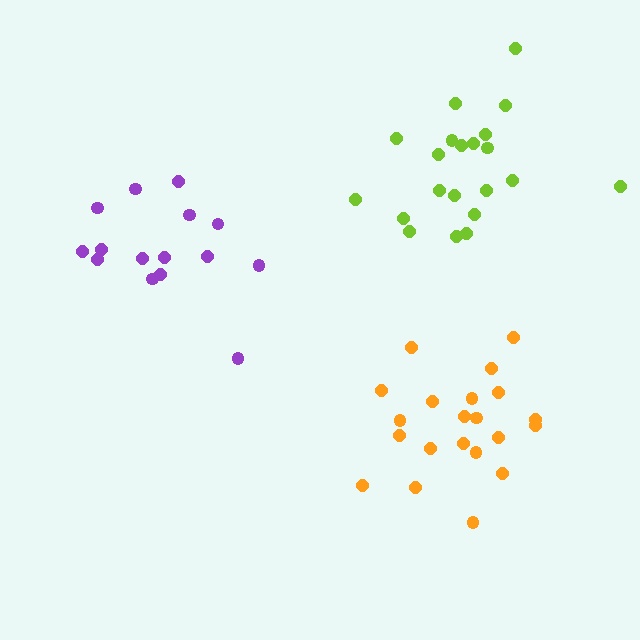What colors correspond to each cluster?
The clusters are colored: lime, purple, orange.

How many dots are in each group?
Group 1: 21 dots, Group 2: 15 dots, Group 3: 21 dots (57 total).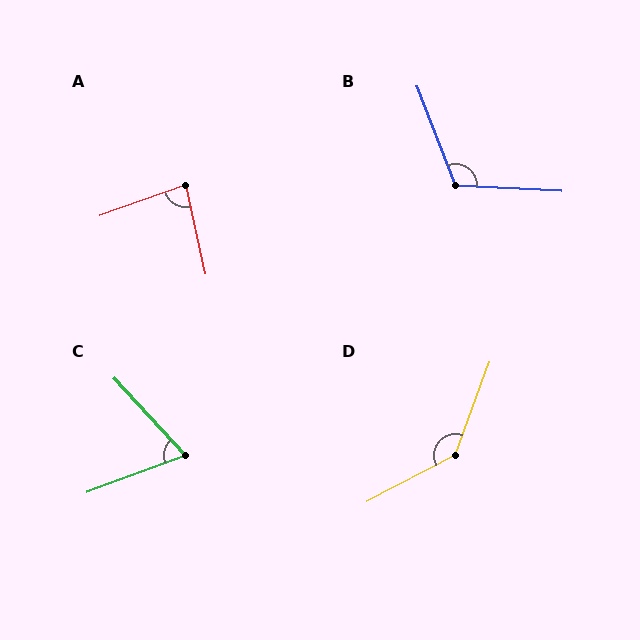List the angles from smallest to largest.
C (68°), A (83°), B (114°), D (138°).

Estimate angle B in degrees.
Approximately 114 degrees.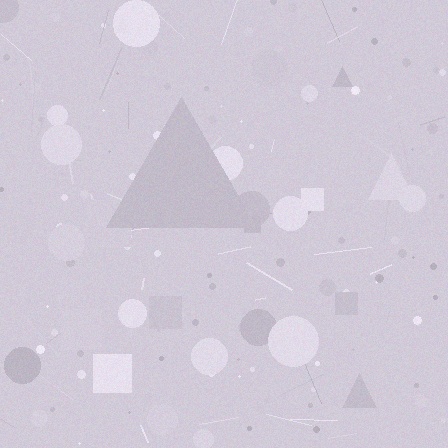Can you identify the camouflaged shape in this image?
The camouflaged shape is a triangle.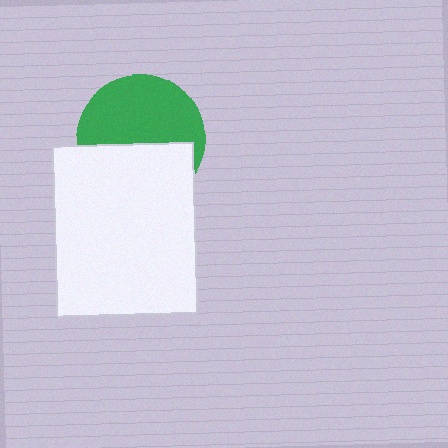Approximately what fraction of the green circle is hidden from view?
Roughly 43% of the green circle is hidden behind the white rectangle.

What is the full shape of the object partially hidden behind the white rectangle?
The partially hidden object is a green circle.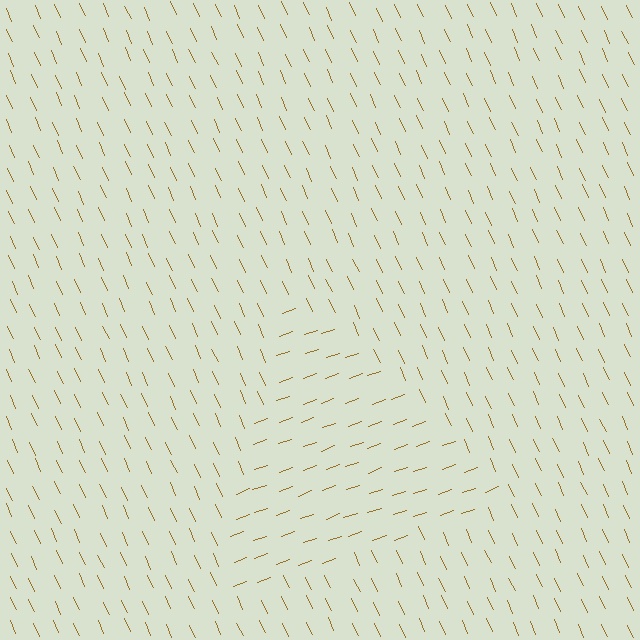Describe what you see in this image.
The image is filled with small brown line segments. A triangle region in the image has lines oriented differently from the surrounding lines, creating a visible texture boundary.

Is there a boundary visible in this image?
Yes, there is a texture boundary formed by a change in line orientation.